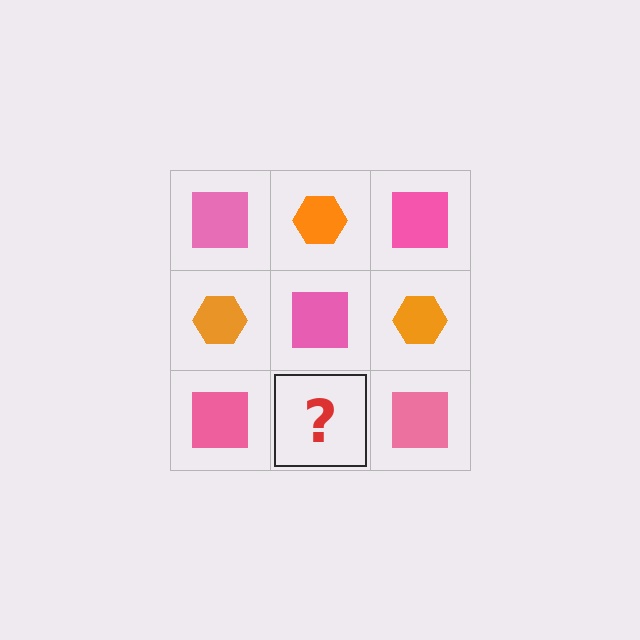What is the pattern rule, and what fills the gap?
The rule is that it alternates pink square and orange hexagon in a checkerboard pattern. The gap should be filled with an orange hexagon.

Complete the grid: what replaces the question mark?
The question mark should be replaced with an orange hexagon.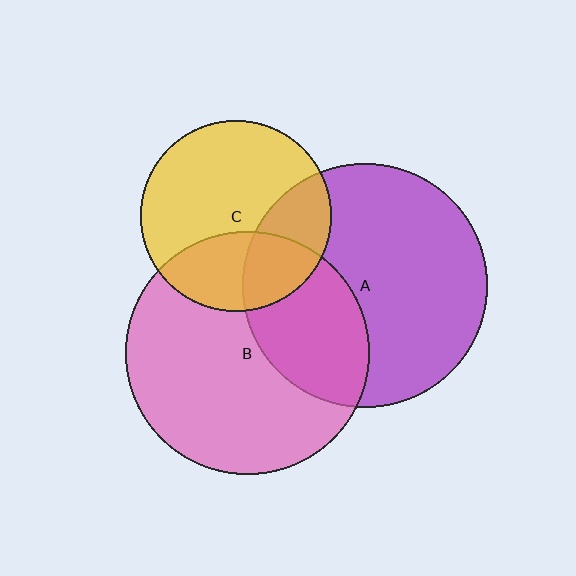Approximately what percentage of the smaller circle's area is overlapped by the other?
Approximately 30%.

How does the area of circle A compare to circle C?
Approximately 1.6 times.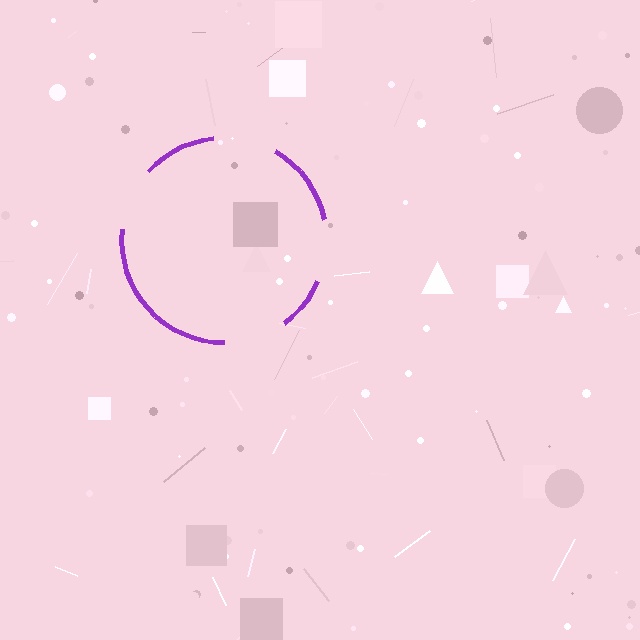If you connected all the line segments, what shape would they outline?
They would outline a circle.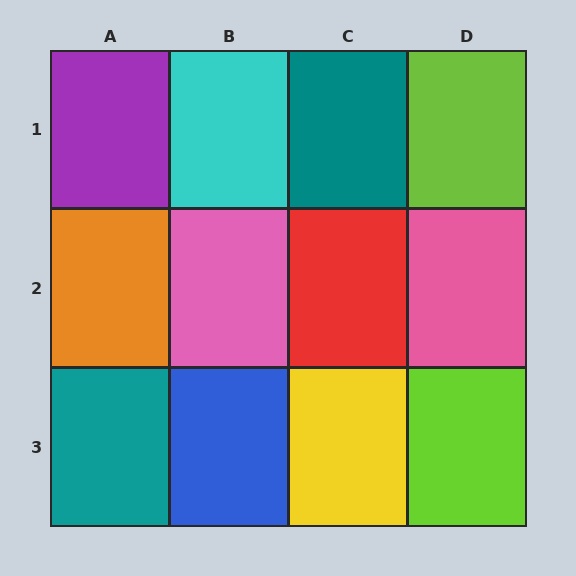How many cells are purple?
1 cell is purple.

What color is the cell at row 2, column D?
Pink.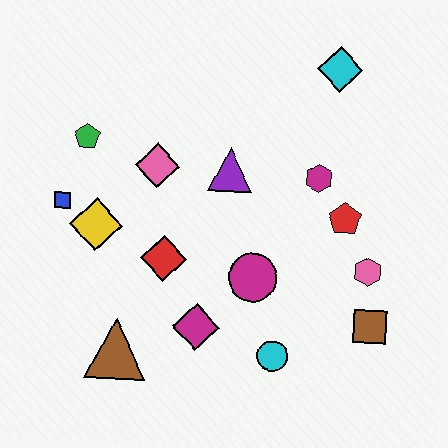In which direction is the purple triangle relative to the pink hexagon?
The purple triangle is to the left of the pink hexagon.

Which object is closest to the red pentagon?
The magenta hexagon is closest to the red pentagon.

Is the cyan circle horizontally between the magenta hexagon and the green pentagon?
Yes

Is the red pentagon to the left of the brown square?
Yes